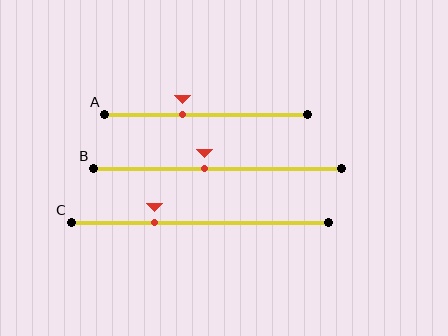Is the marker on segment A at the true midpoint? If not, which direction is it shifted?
No, the marker on segment A is shifted to the left by about 11% of the segment length.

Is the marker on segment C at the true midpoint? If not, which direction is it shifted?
No, the marker on segment C is shifted to the left by about 18% of the segment length.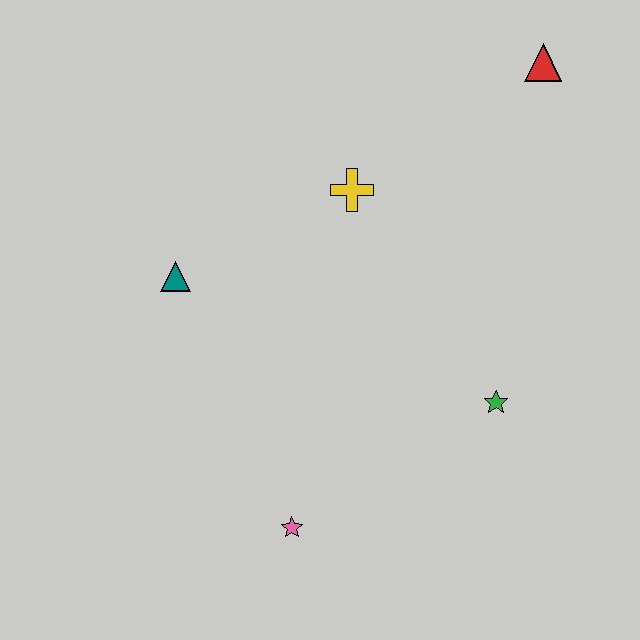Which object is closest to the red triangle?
The yellow cross is closest to the red triangle.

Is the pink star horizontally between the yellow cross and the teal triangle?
Yes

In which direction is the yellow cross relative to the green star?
The yellow cross is above the green star.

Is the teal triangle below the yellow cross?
Yes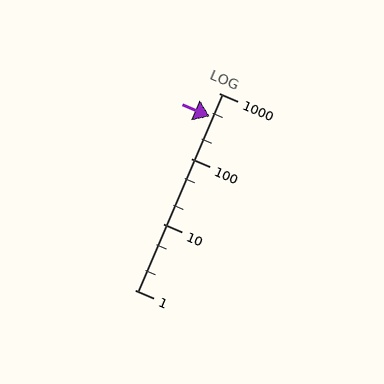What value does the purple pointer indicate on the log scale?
The pointer indicates approximately 440.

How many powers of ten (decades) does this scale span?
The scale spans 3 decades, from 1 to 1000.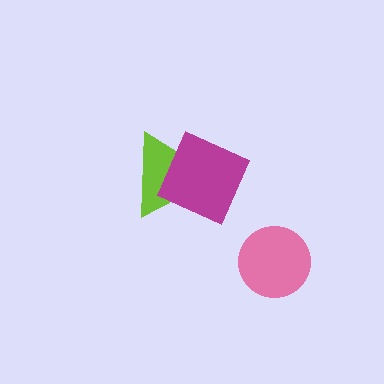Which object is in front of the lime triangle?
The magenta diamond is in front of the lime triangle.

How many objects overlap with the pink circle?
0 objects overlap with the pink circle.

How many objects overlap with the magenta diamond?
1 object overlaps with the magenta diamond.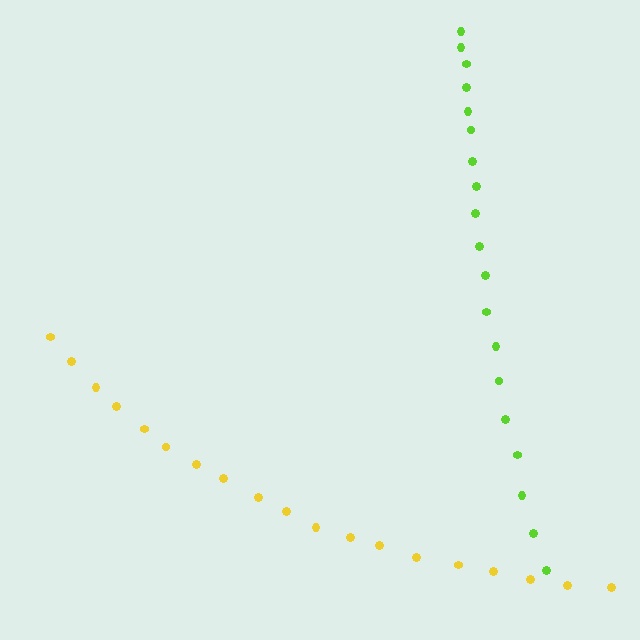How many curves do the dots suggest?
There are 2 distinct paths.